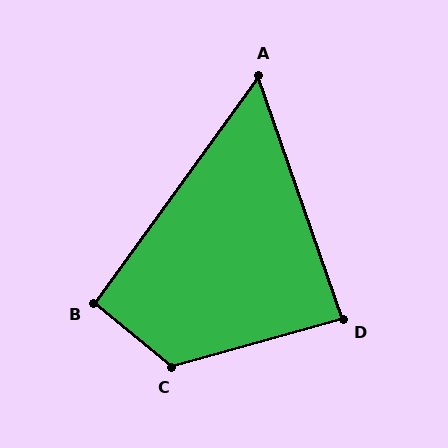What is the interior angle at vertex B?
Approximately 94 degrees (approximately right).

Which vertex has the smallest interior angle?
A, at approximately 55 degrees.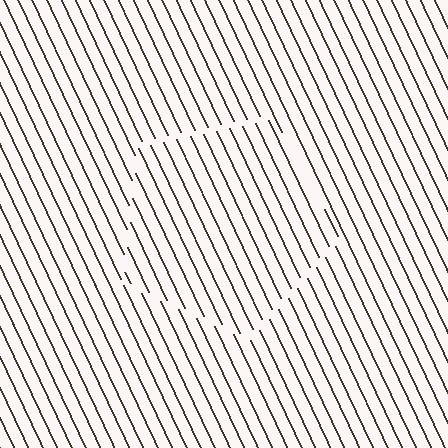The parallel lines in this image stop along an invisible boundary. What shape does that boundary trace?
An illusory pentagon. The interior of the shape contains the same grating, shifted by half a period — the contour is defined by the phase discontinuity where line-ends from the inner and outer gratings abut.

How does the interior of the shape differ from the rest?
The interior of the shape contains the same grating, shifted by half a period — the contour is defined by the phase discontinuity where line-ends from the inner and outer gratings abut.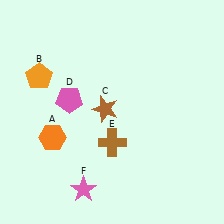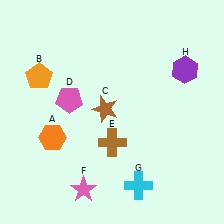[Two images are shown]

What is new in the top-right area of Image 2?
A purple hexagon (H) was added in the top-right area of Image 2.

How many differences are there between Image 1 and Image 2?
There are 2 differences between the two images.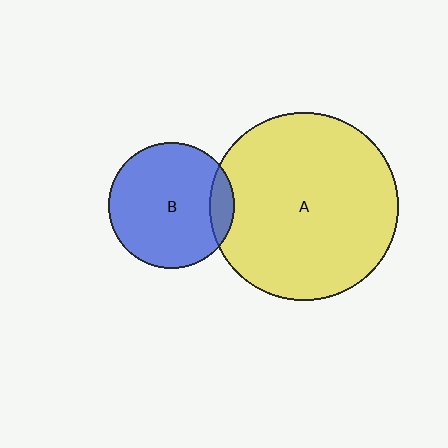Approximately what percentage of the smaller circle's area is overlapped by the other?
Approximately 10%.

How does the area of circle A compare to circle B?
Approximately 2.2 times.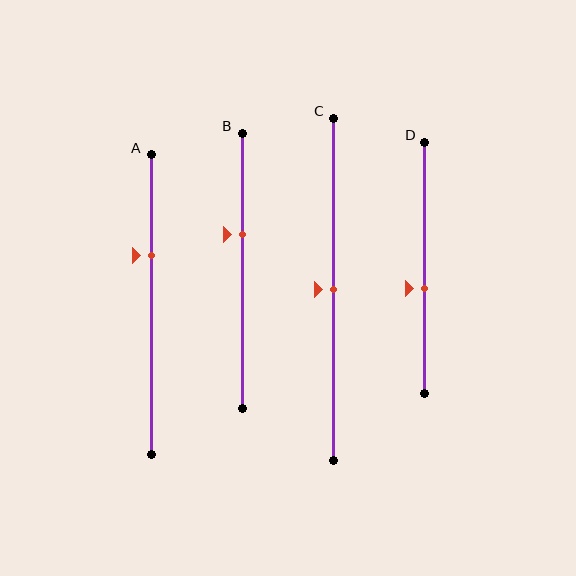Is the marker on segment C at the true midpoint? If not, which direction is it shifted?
Yes, the marker on segment C is at the true midpoint.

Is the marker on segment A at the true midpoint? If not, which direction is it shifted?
No, the marker on segment A is shifted upward by about 16% of the segment length.